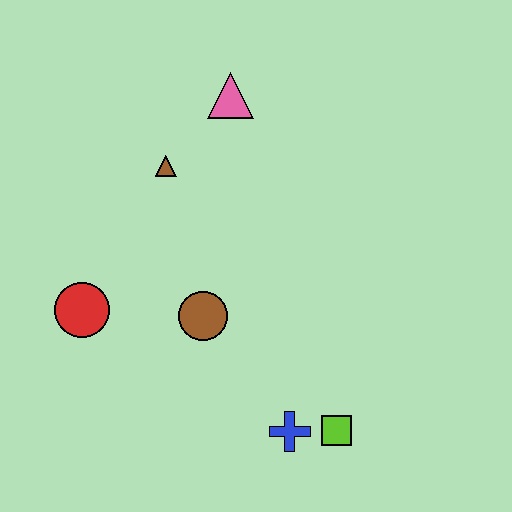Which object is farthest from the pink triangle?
The lime square is farthest from the pink triangle.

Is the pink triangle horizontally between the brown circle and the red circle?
No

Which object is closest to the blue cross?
The lime square is closest to the blue cross.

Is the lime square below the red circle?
Yes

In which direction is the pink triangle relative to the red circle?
The pink triangle is above the red circle.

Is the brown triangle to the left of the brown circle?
Yes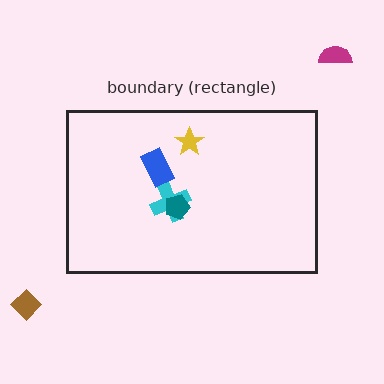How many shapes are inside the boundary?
4 inside, 2 outside.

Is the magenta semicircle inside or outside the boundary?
Outside.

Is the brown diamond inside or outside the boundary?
Outside.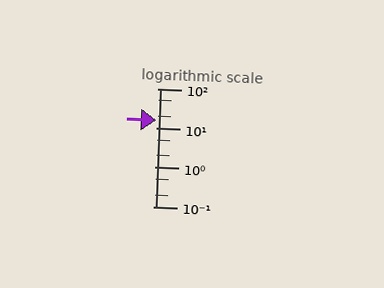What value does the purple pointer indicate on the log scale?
The pointer indicates approximately 16.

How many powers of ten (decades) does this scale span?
The scale spans 3 decades, from 0.1 to 100.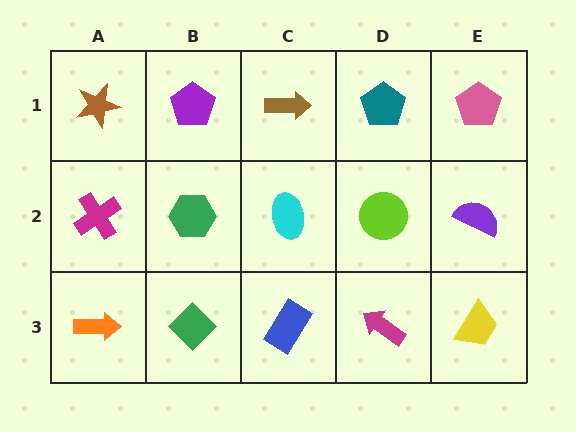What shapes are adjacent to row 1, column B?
A green hexagon (row 2, column B), a brown star (row 1, column A), a brown arrow (row 1, column C).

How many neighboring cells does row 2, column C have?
4.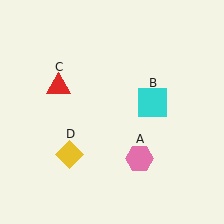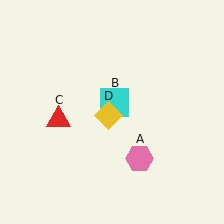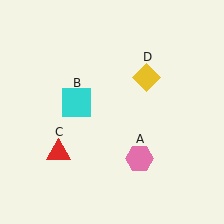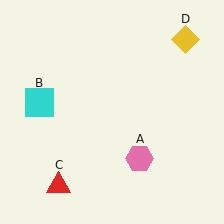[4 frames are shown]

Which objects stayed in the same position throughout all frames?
Pink hexagon (object A) remained stationary.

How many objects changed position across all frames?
3 objects changed position: cyan square (object B), red triangle (object C), yellow diamond (object D).